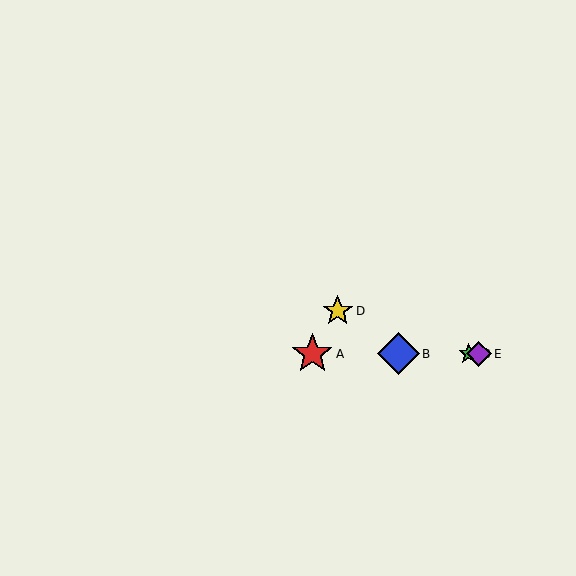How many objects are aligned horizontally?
4 objects (A, B, C, E) are aligned horizontally.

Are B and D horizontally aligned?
No, B is at y≈354 and D is at y≈311.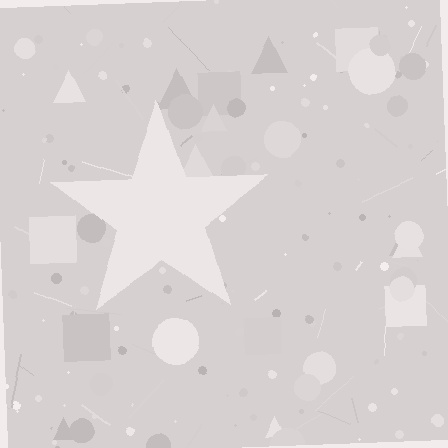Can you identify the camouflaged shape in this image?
The camouflaged shape is a star.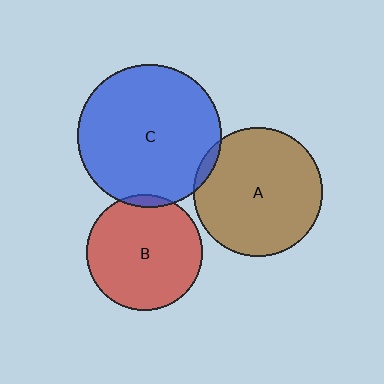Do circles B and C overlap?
Yes.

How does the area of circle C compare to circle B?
Approximately 1.5 times.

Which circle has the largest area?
Circle C (blue).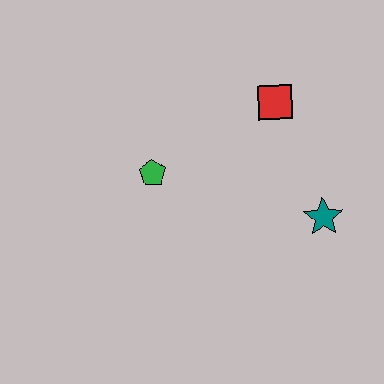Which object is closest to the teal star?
The red square is closest to the teal star.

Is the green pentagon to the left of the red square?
Yes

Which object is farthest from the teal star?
The green pentagon is farthest from the teal star.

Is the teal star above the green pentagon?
No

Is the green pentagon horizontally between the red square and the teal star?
No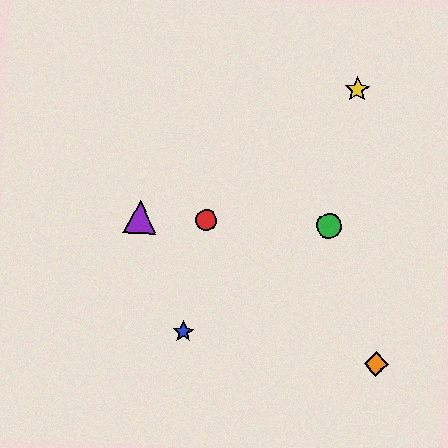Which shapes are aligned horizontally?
The red circle, the green circle, the purple triangle are aligned horizontally.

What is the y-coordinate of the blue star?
The blue star is at y≈332.